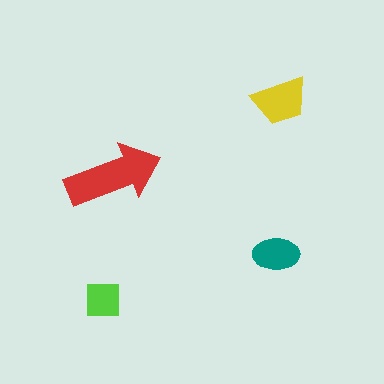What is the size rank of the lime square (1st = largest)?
4th.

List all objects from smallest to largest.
The lime square, the teal ellipse, the yellow trapezoid, the red arrow.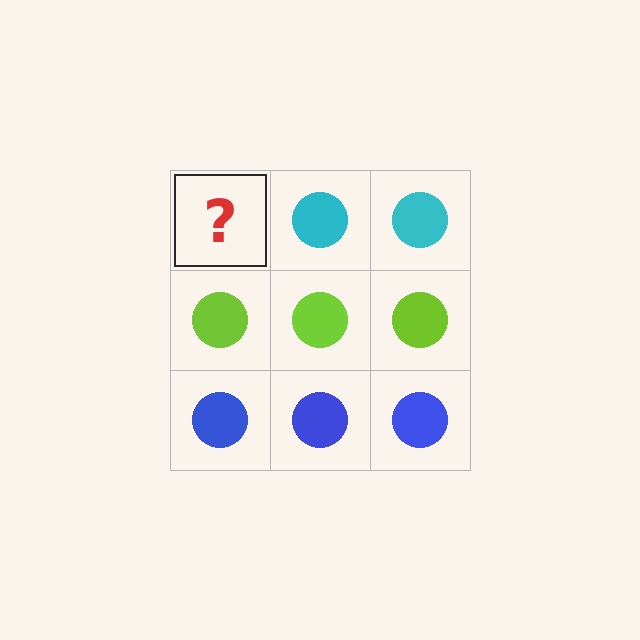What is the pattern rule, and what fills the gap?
The rule is that each row has a consistent color. The gap should be filled with a cyan circle.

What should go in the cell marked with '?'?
The missing cell should contain a cyan circle.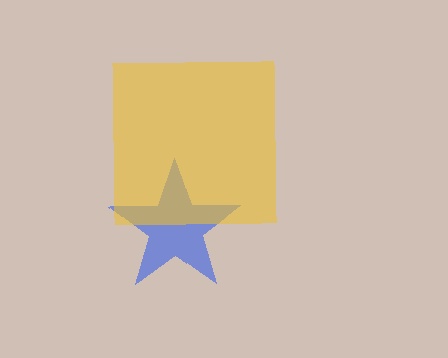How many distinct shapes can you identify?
There are 2 distinct shapes: a blue star, a yellow square.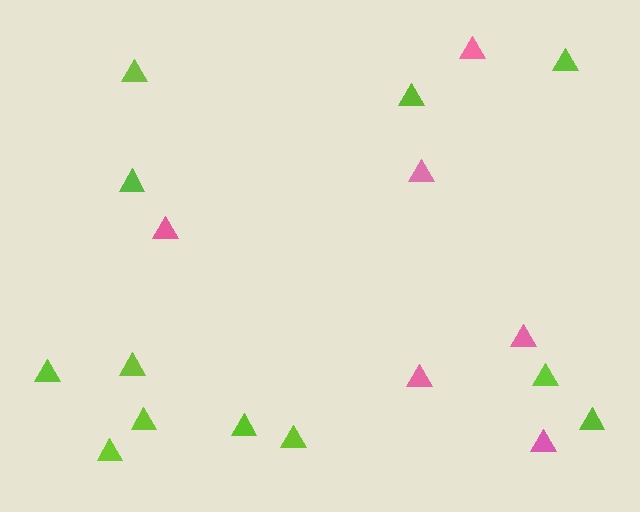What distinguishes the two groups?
There are 2 groups: one group of pink triangles (6) and one group of lime triangles (12).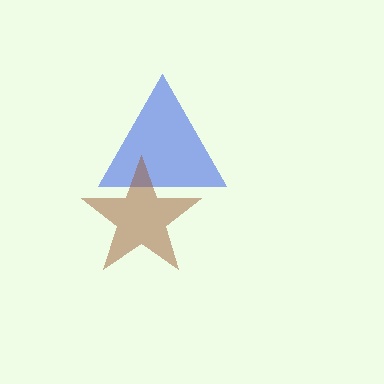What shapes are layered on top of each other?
The layered shapes are: a blue triangle, a brown star.